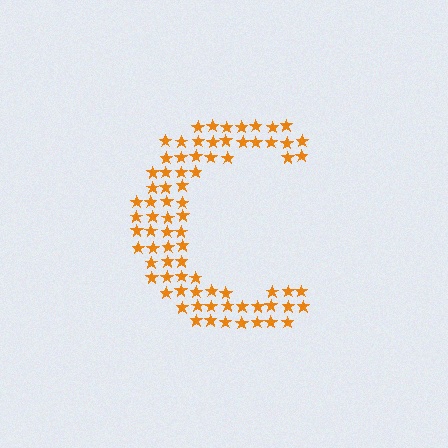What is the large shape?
The large shape is the letter C.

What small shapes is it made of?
It is made of small stars.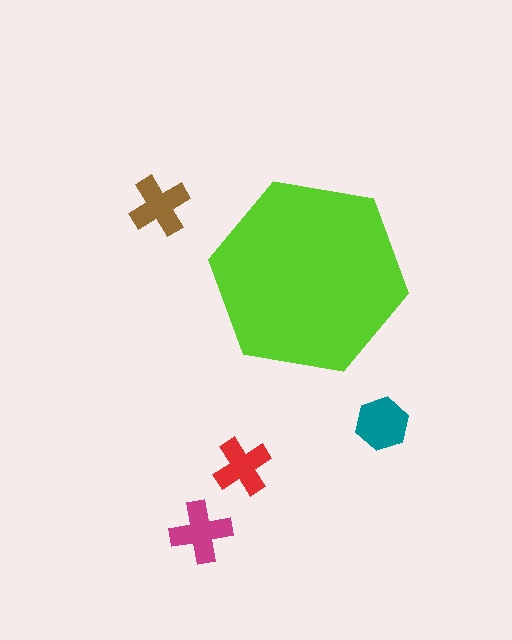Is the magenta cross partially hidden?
No, the magenta cross is fully visible.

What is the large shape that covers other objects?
A lime hexagon.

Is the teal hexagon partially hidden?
No, the teal hexagon is fully visible.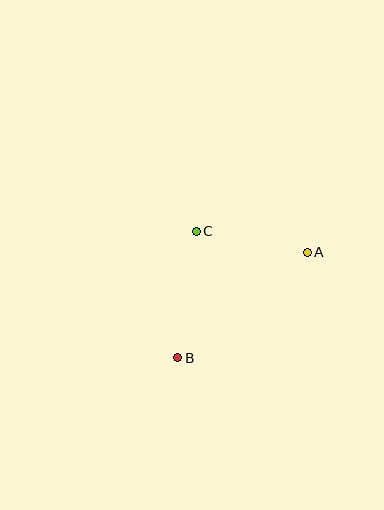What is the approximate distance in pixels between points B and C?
The distance between B and C is approximately 128 pixels.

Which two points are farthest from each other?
Points A and B are farthest from each other.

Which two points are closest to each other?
Points A and C are closest to each other.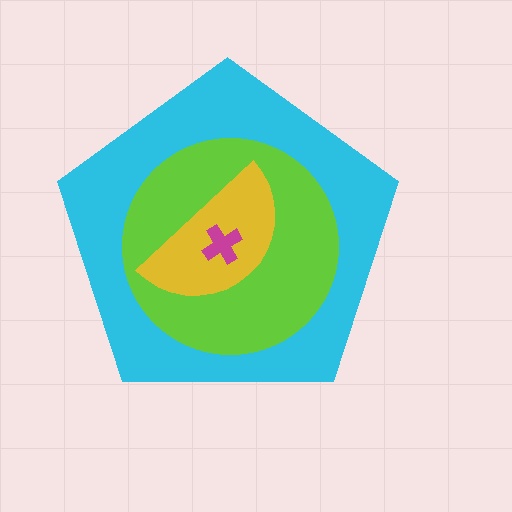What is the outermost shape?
The cyan pentagon.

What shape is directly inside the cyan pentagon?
The lime circle.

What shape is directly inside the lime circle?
The yellow semicircle.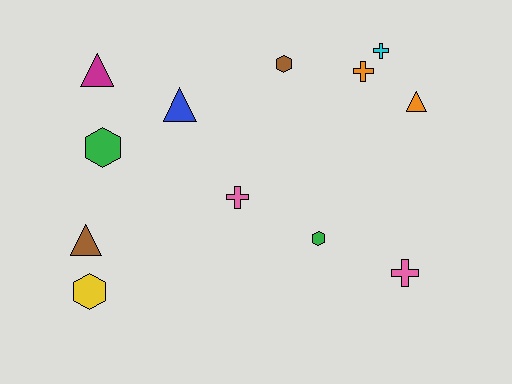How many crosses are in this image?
There are 4 crosses.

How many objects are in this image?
There are 12 objects.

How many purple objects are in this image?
There are no purple objects.